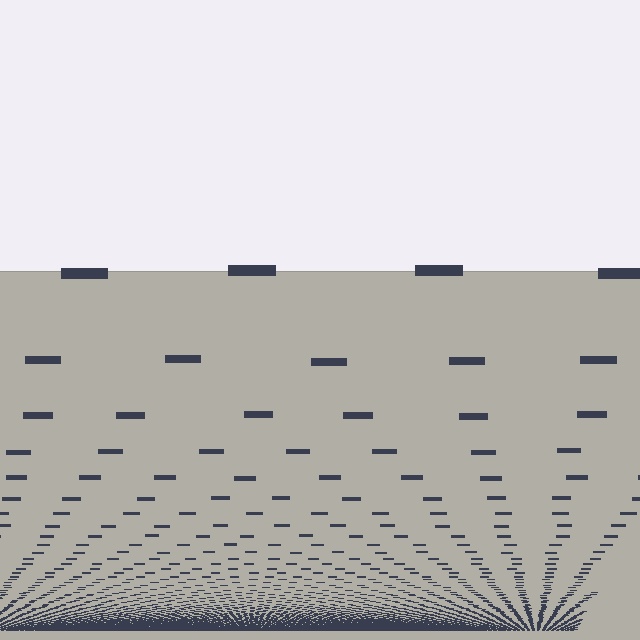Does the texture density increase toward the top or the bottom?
Density increases toward the bottom.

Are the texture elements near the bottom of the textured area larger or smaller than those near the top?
Smaller. The gradient is inverted — elements near the bottom are smaller and denser.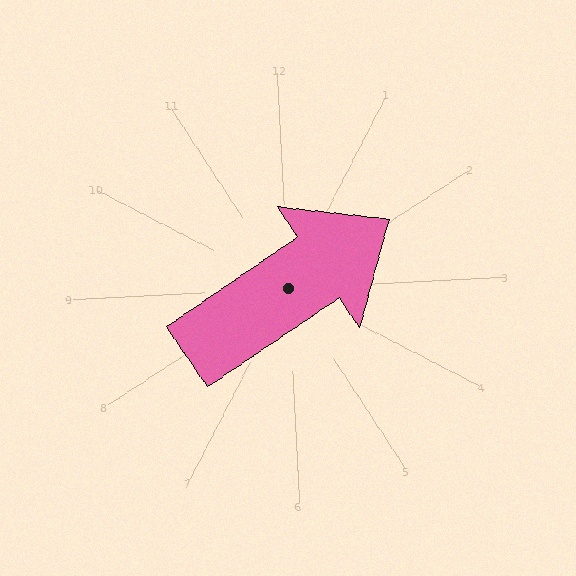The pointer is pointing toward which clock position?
Roughly 2 o'clock.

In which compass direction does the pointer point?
Northeast.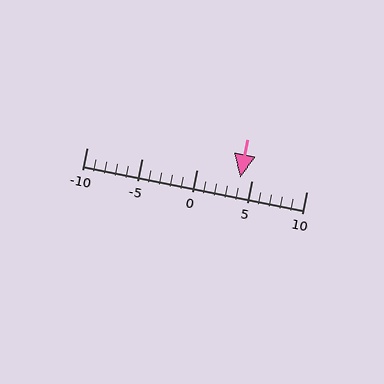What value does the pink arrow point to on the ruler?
The pink arrow points to approximately 4.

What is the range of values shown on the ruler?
The ruler shows values from -10 to 10.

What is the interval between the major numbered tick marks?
The major tick marks are spaced 5 units apart.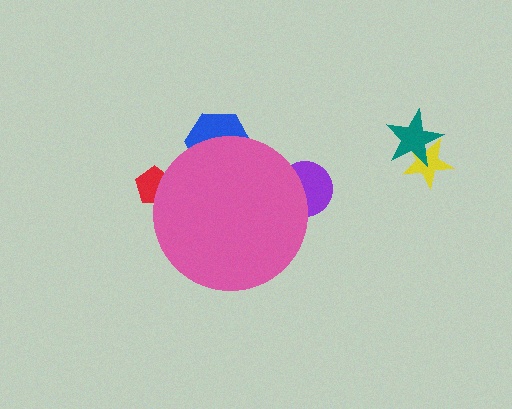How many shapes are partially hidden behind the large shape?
4 shapes are partially hidden.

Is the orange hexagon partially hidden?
Yes, the orange hexagon is partially hidden behind the pink circle.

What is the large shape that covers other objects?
A pink circle.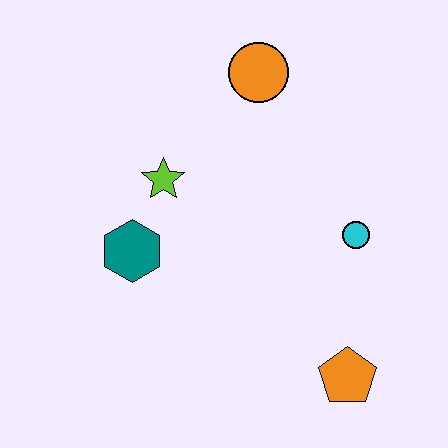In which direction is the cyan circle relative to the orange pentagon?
The cyan circle is above the orange pentagon.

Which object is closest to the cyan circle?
The orange pentagon is closest to the cyan circle.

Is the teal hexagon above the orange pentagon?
Yes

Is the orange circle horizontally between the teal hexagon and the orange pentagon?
Yes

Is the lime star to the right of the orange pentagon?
No